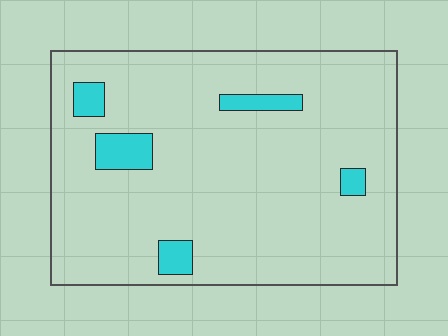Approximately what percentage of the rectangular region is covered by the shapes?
Approximately 10%.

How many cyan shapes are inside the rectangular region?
5.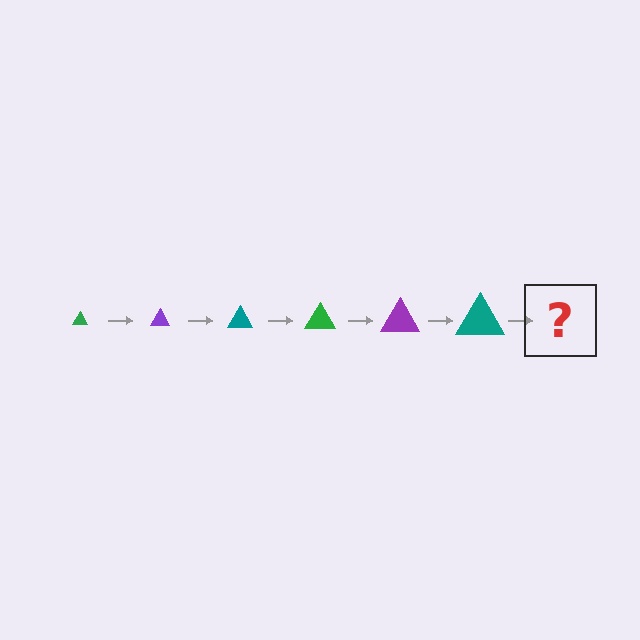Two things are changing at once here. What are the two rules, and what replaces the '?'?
The two rules are that the triangle grows larger each step and the color cycles through green, purple, and teal. The '?' should be a green triangle, larger than the previous one.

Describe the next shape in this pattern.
It should be a green triangle, larger than the previous one.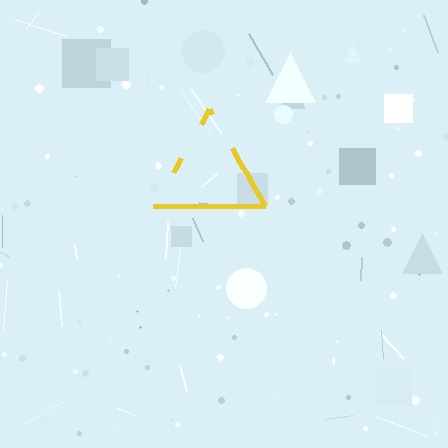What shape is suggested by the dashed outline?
The dashed outline suggests a triangle.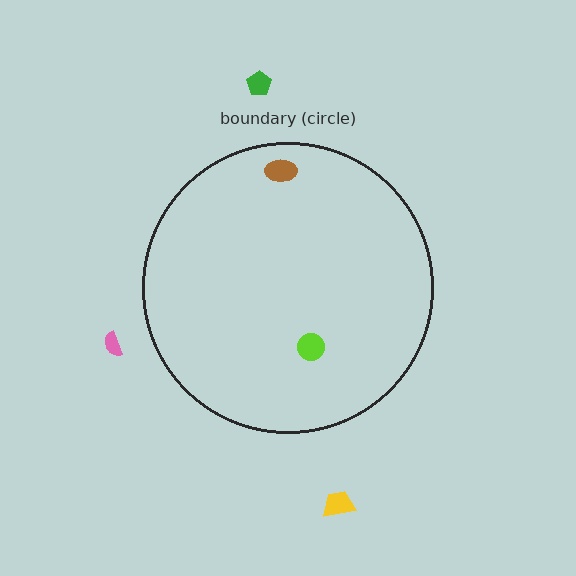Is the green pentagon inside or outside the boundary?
Outside.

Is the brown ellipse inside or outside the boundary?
Inside.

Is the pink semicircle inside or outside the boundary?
Outside.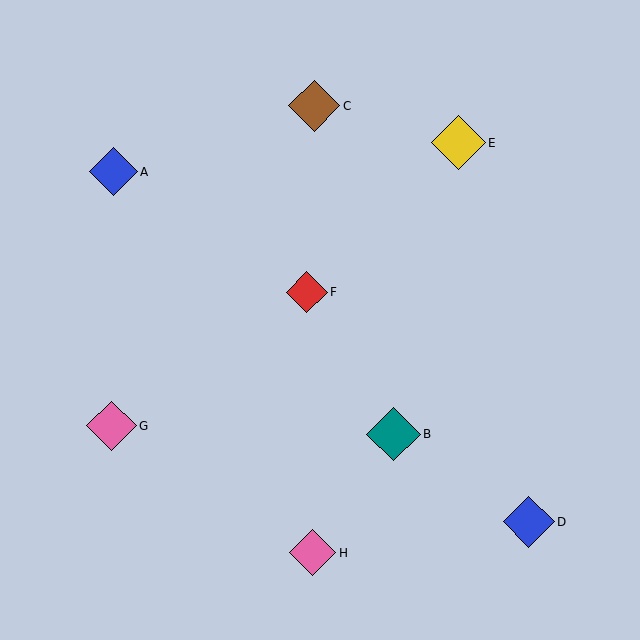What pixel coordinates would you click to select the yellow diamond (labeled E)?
Click at (459, 143) to select the yellow diamond E.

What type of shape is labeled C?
Shape C is a brown diamond.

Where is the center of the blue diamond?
The center of the blue diamond is at (113, 172).